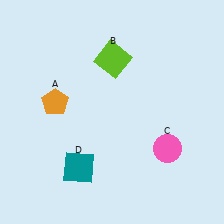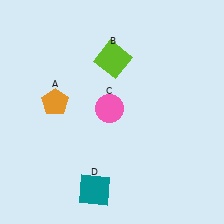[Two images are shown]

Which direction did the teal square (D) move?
The teal square (D) moved down.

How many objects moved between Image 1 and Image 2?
2 objects moved between the two images.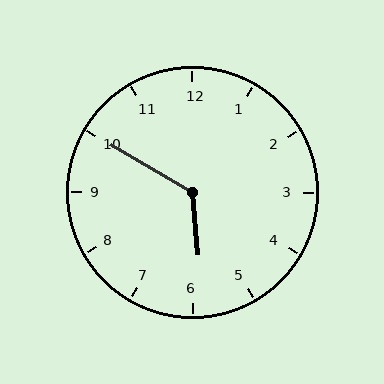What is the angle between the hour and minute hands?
Approximately 125 degrees.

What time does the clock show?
5:50.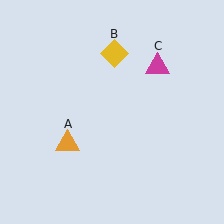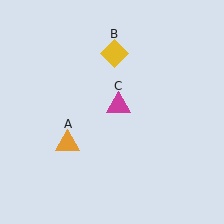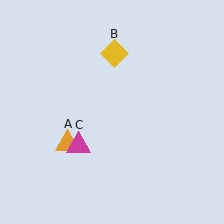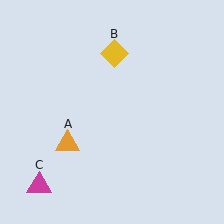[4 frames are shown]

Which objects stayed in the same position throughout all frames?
Orange triangle (object A) and yellow diamond (object B) remained stationary.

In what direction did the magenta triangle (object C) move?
The magenta triangle (object C) moved down and to the left.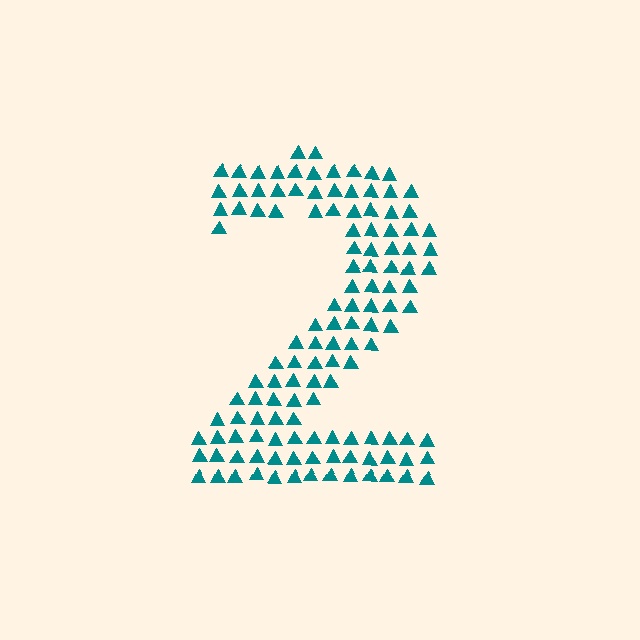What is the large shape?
The large shape is the digit 2.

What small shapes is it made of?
It is made of small triangles.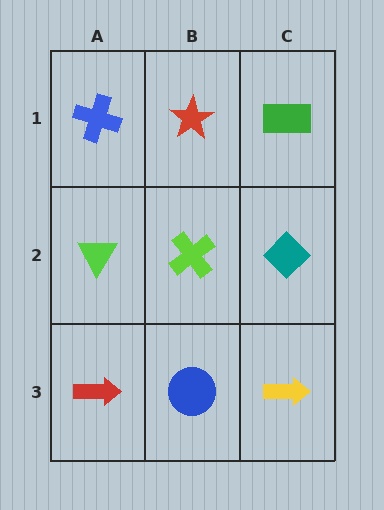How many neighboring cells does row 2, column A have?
3.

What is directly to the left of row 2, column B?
A lime triangle.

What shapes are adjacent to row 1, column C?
A teal diamond (row 2, column C), a red star (row 1, column B).